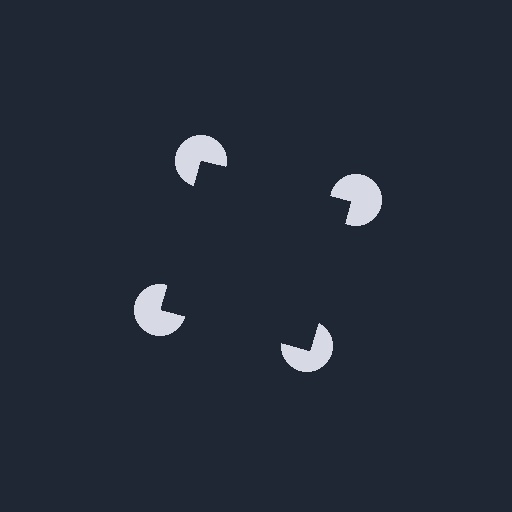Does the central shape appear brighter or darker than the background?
It typically appears slightly darker than the background, even though no actual brightness change is drawn.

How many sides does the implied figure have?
4 sides.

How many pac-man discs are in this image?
There are 4 — one at each vertex of the illusory square.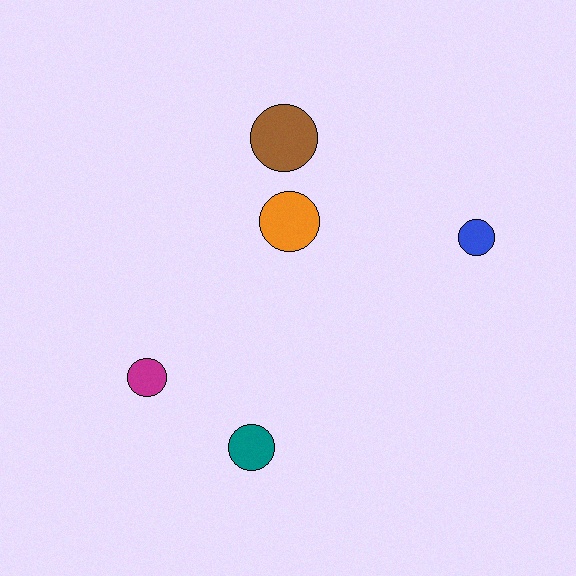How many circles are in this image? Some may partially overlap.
There are 5 circles.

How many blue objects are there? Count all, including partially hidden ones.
There is 1 blue object.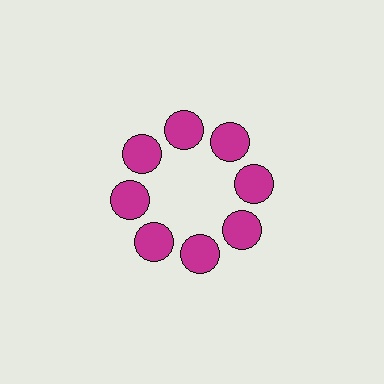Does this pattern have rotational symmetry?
Yes, this pattern has 8-fold rotational symmetry. It looks the same after rotating 45 degrees around the center.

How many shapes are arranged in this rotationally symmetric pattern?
There are 8 shapes, arranged in 8 groups of 1.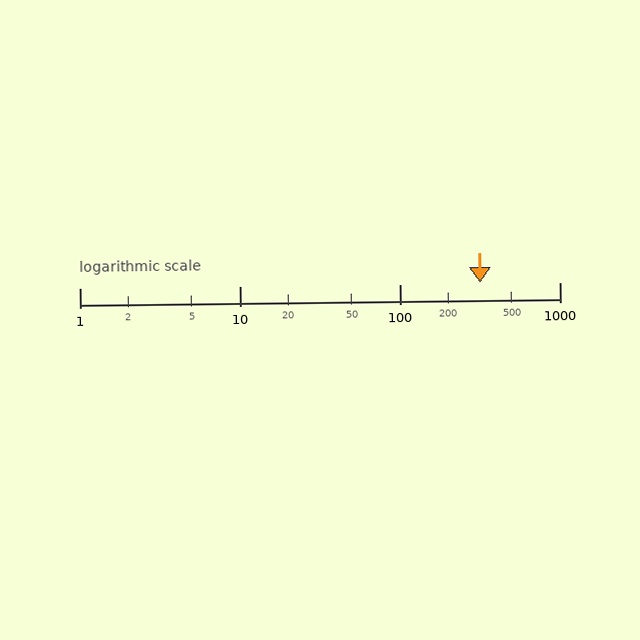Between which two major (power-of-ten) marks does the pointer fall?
The pointer is between 100 and 1000.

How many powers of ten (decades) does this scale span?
The scale spans 3 decades, from 1 to 1000.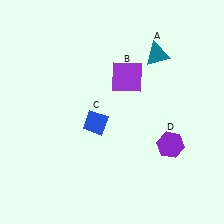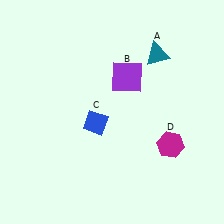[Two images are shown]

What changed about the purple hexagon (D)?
In Image 1, D is purple. In Image 2, it changed to magenta.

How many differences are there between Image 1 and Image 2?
There is 1 difference between the two images.